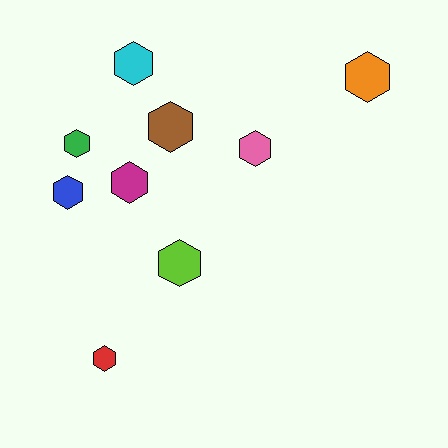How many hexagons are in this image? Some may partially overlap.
There are 9 hexagons.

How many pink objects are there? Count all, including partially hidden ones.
There is 1 pink object.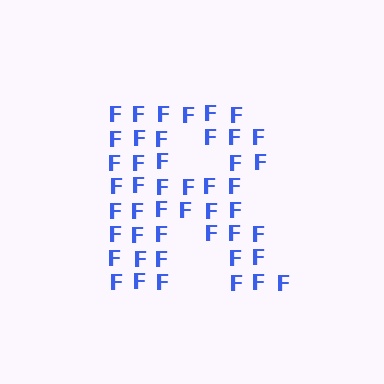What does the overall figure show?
The overall figure shows the letter R.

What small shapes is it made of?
It is made of small letter F's.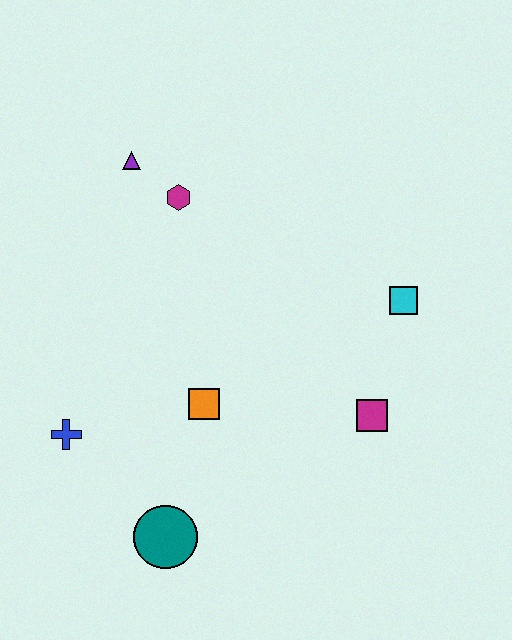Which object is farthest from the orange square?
The purple triangle is farthest from the orange square.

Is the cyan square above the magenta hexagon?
No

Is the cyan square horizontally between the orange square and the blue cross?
No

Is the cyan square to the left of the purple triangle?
No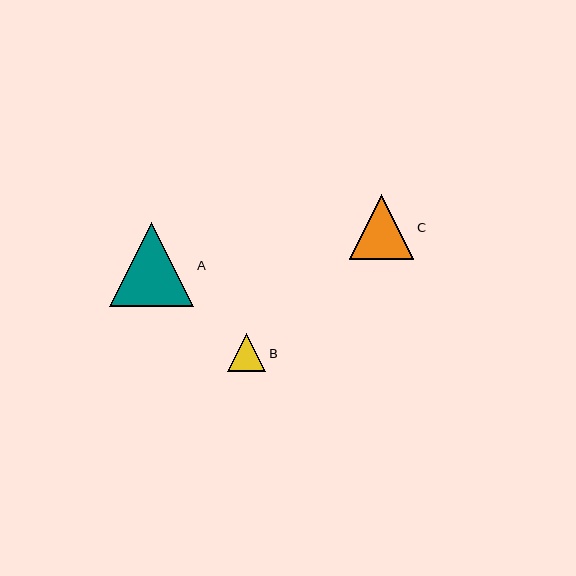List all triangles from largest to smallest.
From largest to smallest: A, C, B.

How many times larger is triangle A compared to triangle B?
Triangle A is approximately 2.2 times the size of triangle B.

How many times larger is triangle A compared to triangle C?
Triangle A is approximately 1.3 times the size of triangle C.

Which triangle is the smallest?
Triangle B is the smallest with a size of approximately 38 pixels.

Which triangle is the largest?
Triangle A is the largest with a size of approximately 84 pixels.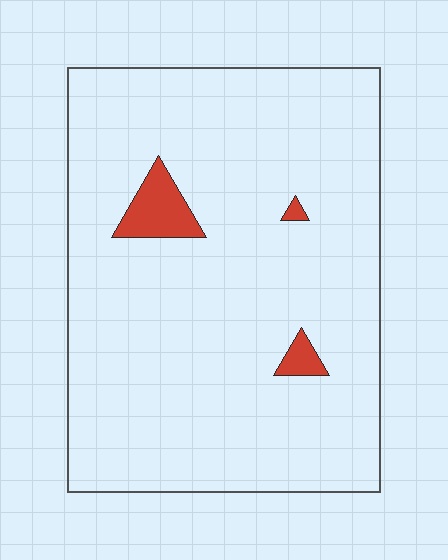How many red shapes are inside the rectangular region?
3.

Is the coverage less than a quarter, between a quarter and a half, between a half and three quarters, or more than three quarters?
Less than a quarter.